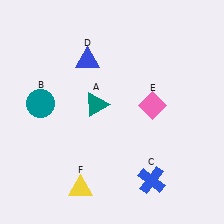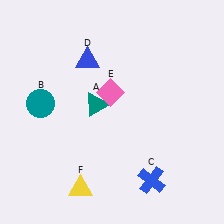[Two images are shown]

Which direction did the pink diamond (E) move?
The pink diamond (E) moved left.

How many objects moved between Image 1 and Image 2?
1 object moved between the two images.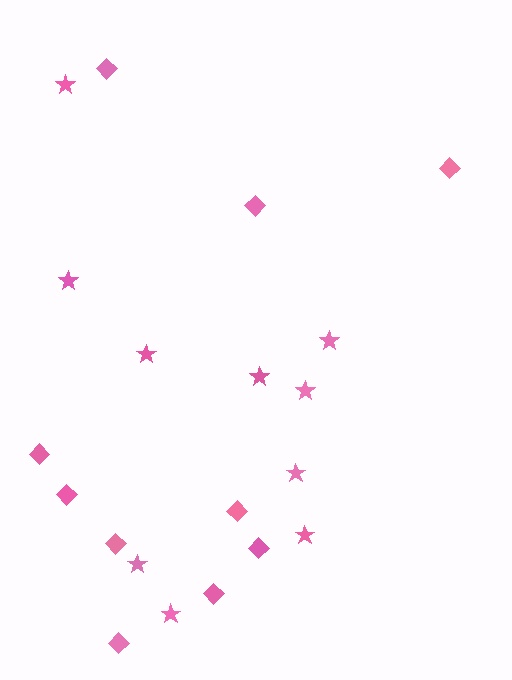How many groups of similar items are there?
There are 2 groups: one group of diamonds (10) and one group of stars (10).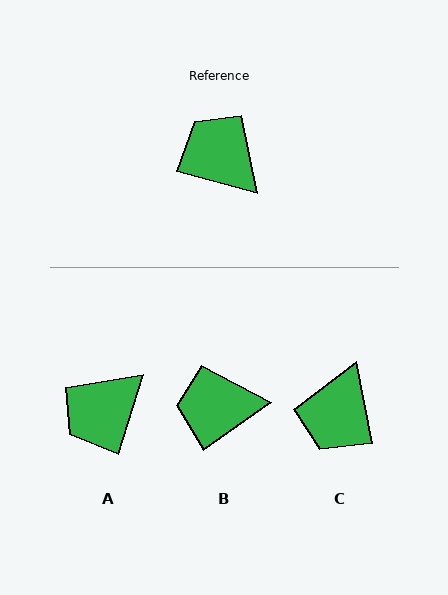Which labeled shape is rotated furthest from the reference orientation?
C, about 116 degrees away.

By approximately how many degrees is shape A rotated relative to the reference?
Approximately 88 degrees counter-clockwise.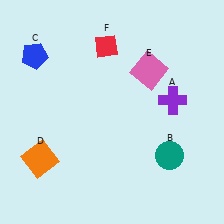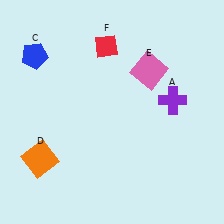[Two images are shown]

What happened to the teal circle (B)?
The teal circle (B) was removed in Image 2. It was in the bottom-right area of Image 1.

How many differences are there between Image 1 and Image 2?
There is 1 difference between the two images.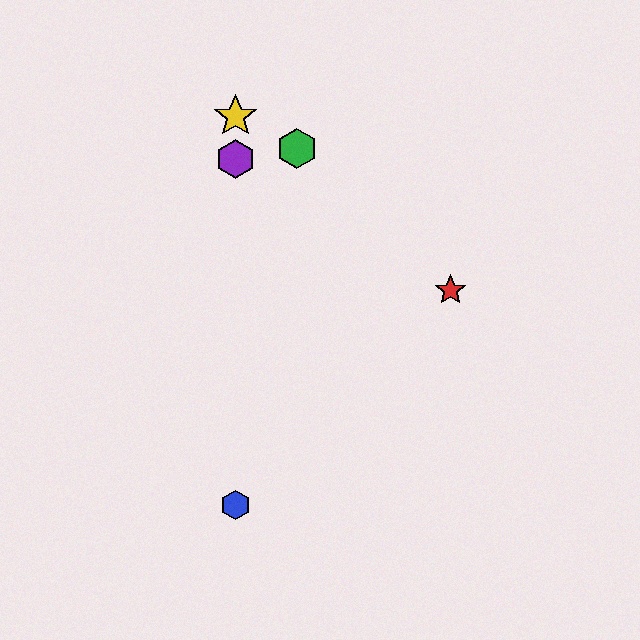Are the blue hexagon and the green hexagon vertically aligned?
No, the blue hexagon is at x≈235 and the green hexagon is at x≈297.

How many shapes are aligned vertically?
3 shapes (the blue hexagon, the yellow star, the purple hexagon) are aligned vertically.